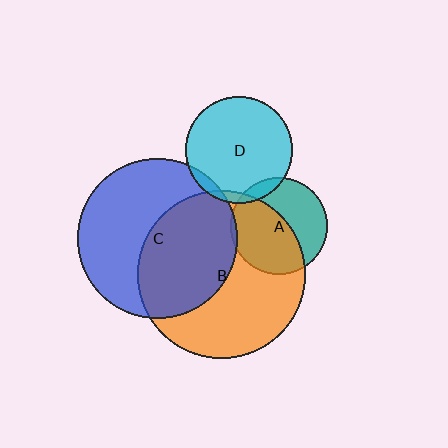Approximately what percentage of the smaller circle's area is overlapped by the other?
Approximately 5%.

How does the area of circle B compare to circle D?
Approximately 2.5 times.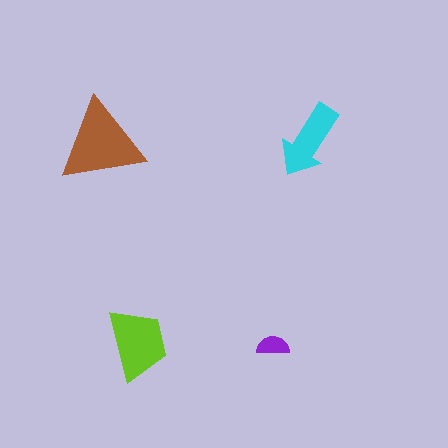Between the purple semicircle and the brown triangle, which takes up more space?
The brown triangle.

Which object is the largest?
The brown triangle.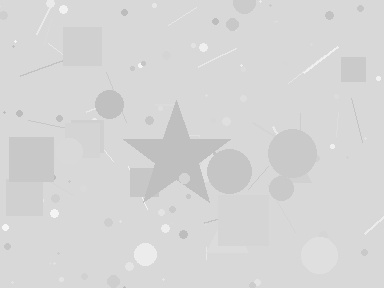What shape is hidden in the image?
A star is hidden in the image.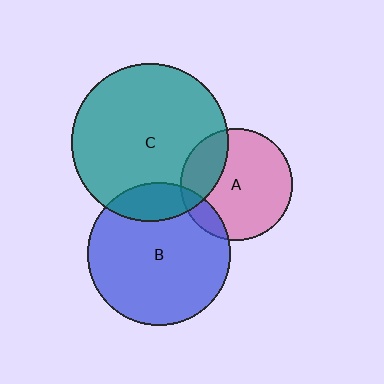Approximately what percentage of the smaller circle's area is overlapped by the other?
Approximately 25%.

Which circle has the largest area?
Circle C (teal).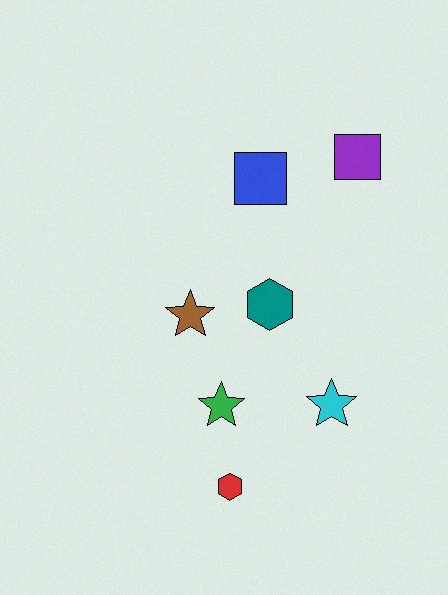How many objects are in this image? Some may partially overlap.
There are 7 objects.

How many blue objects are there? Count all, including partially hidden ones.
There is 1 blue object.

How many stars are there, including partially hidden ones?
There are 3 stars.